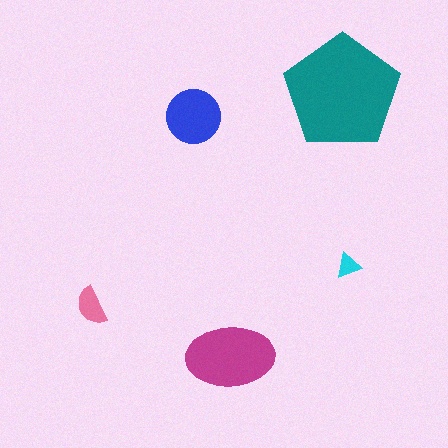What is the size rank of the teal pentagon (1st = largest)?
1st.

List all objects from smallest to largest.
The cyan triangle, the pink semicircle, the blue circle, the magenta ellipse, the teal pentagon.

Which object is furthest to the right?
The cyan triangle is rightmost.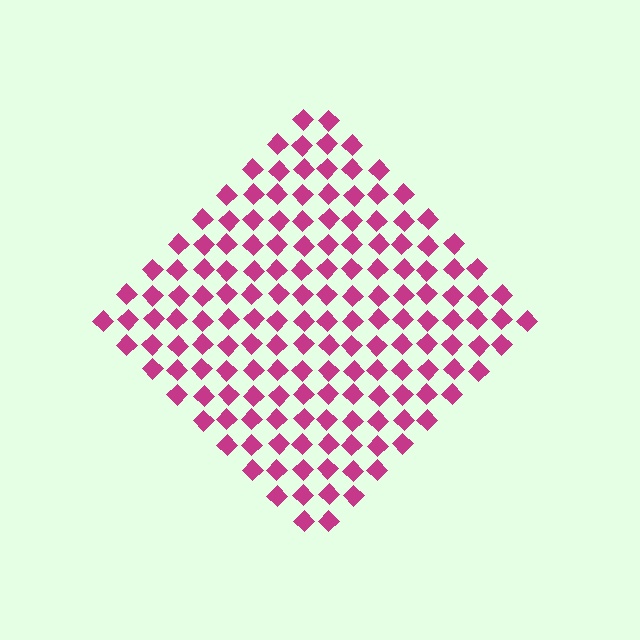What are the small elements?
The small elements are diamonds.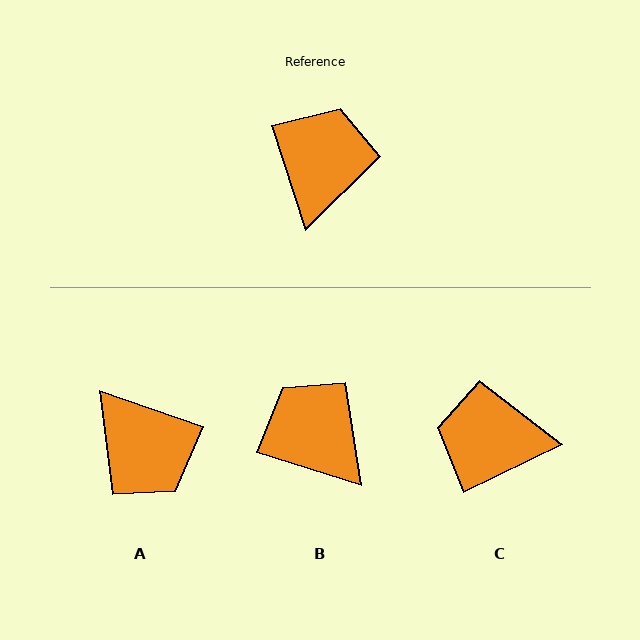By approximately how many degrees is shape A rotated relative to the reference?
Approximately 128 degrees clockwise.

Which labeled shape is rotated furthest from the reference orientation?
A, about 128 degrees away.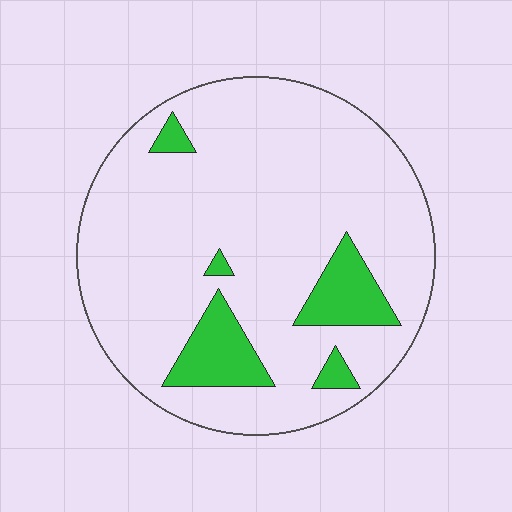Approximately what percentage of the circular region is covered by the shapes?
Approximately 15%.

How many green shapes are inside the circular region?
5.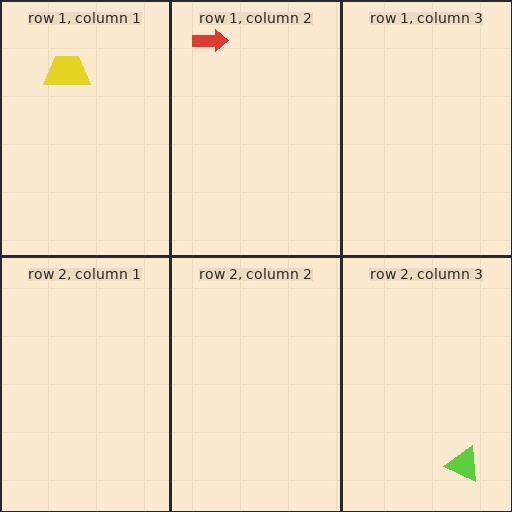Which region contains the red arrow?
The row 1, column 2 region.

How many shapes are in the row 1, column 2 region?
1.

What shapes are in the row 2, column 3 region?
The lime triangle.